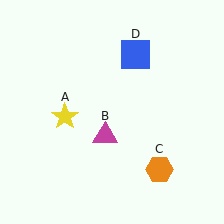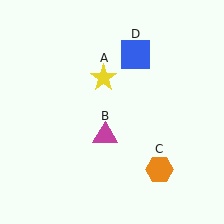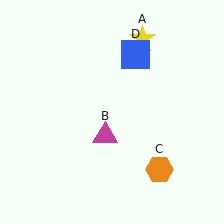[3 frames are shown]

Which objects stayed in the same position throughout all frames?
Magenta triangle (object B) and orange hexagon (object C) and blue square (object D) remained stationary.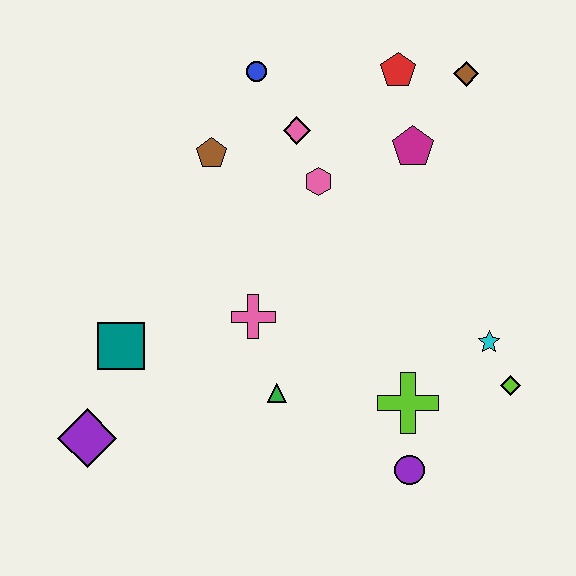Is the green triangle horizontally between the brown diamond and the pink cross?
Yes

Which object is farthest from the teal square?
The brown diamond is farthest from the teal square.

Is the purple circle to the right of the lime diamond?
No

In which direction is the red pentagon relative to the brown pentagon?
The red pentagon is to the right of the brown pentagon.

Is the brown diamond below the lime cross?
No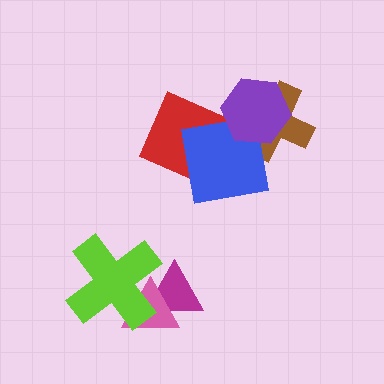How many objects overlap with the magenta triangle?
2 objects overlap with the magenta triangle.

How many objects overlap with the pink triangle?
2 objects overlap with the pink triangle.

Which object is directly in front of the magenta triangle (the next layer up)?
The pink triangle is directly in front of the magenta triangle.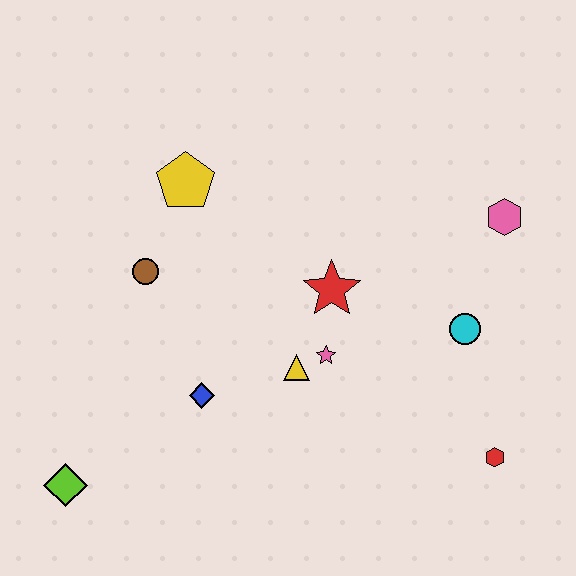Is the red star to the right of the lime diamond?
Yes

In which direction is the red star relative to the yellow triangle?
The red star is above the yellow triangle.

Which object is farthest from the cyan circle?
The lime diamond is farthest from the cyan circle.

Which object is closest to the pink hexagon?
The cyan circle is closest to the pink hexagon.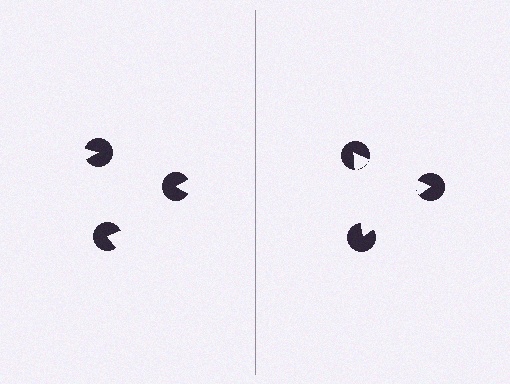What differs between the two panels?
The pac-man discs are positioned identically on both sides; only the wedge orientations differ. On the right they align to a triangle; on the left they are misaligned.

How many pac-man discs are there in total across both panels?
6 — 3 on each side.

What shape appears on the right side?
An illusory triangle.